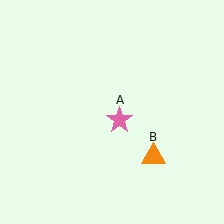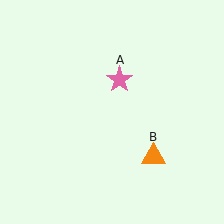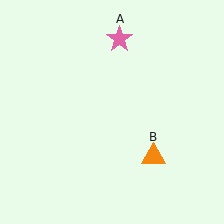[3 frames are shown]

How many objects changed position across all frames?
1 object changed position: pink star (object A).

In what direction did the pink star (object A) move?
The pink star (object A) moved up.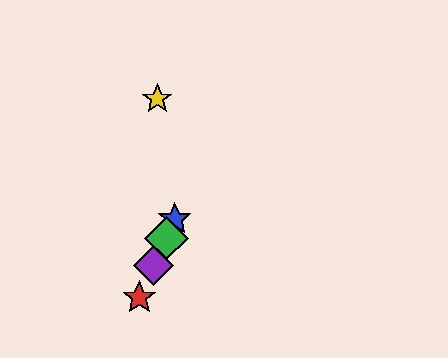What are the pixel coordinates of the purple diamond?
The purple diamond is at (154, 266).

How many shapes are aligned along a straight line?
4 shapes (the red star, the blue star, the green diamond, the purple diamond) are aligned along a straight line.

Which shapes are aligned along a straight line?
The red star, the blue star, the green diamond, the purple diamond are aligned along a straight line.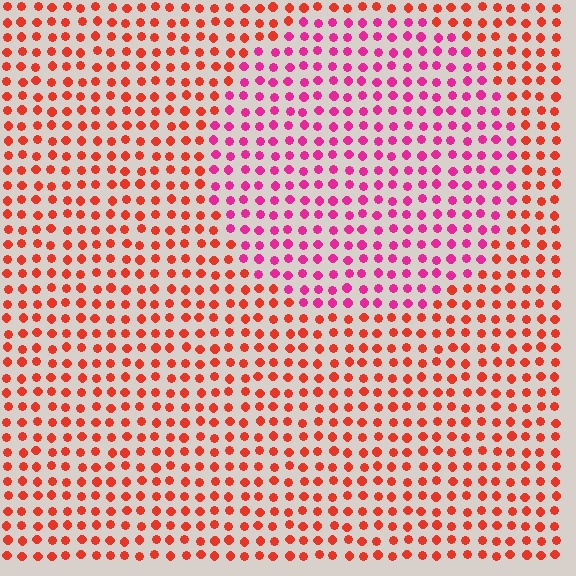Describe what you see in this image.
The image is filled with small red elements in a uniform arrangement. A circle-shaped region is visible where the elements are tinted to a slightly different hue, forming a subtle color boundary.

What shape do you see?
I see a circle.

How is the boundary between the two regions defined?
The boundary is defined purely by a slight shift in hue (about 41 degrees). Spacing, size, and orientation are identical on both sides.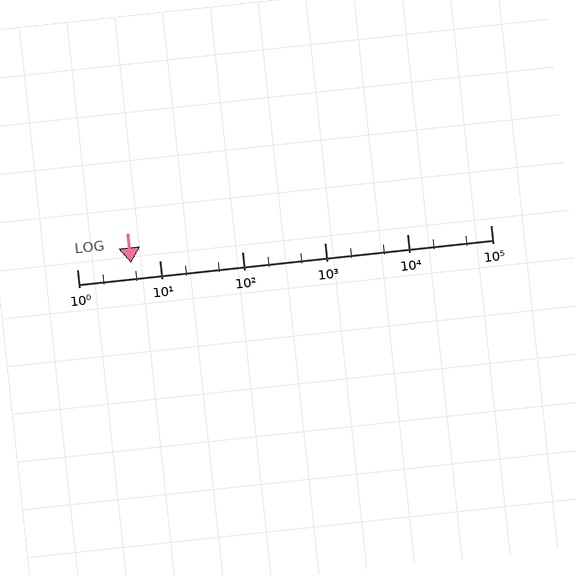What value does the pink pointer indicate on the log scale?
The pointer indicates approximately 4.5.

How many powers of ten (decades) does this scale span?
The scale spans 5 decades, from 1 to 100000.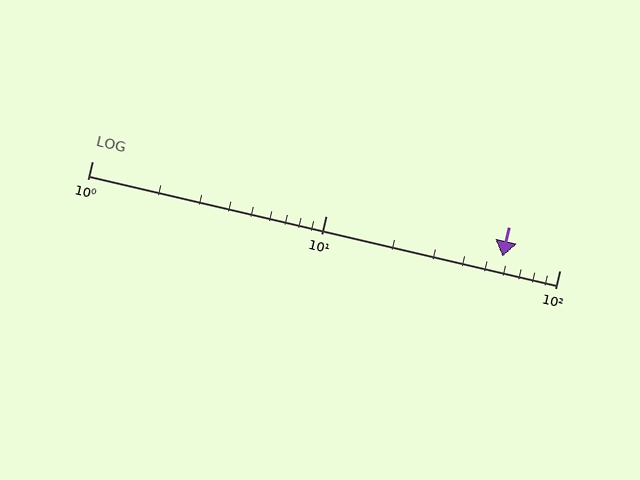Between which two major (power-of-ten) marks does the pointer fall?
The pointer is between 10 and 100.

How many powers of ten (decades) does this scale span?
The scale spans 2 decades, from 1 to 100.